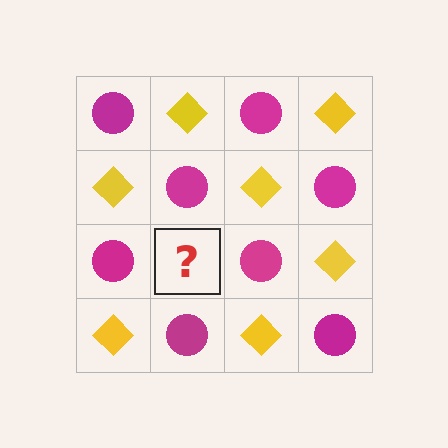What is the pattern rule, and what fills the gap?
The rule is that it alternates magenta circle and yellow diamond in a checkerboard pattern. The gap should be filled with a yellow diamond.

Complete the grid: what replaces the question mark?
The question mark should be replaced with a yellow diamond.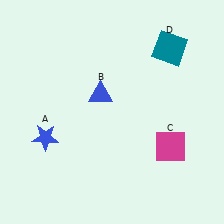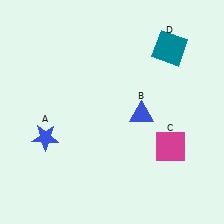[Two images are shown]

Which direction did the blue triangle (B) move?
The blue triangle (B) moved right.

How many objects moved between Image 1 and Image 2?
1 object moved between the two images.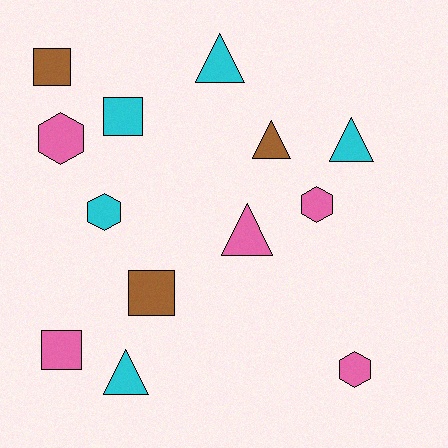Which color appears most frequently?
Pink, with 5 objects.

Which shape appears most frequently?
Triangle, with 5 objects.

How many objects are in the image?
There are 13 objects.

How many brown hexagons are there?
There are no brown hexagons.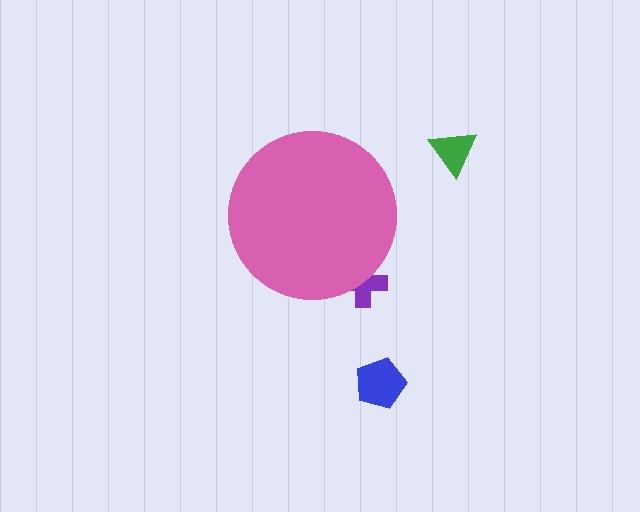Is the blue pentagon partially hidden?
No, the blue pentagon is fully visible.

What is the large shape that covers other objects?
A pink circle.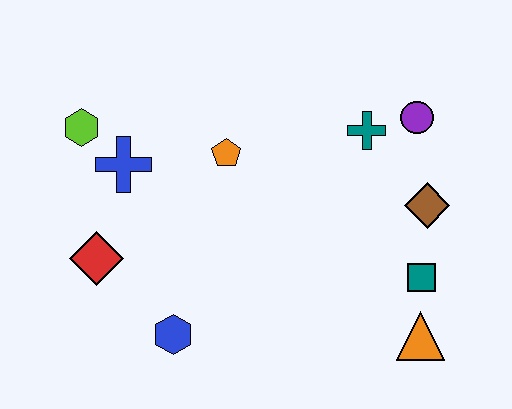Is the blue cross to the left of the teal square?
Yes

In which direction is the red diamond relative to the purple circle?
The red diamond is to the left of the purple circle.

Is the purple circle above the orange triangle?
Yes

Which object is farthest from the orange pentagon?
The orange triangle is farthest from the orange pentagon.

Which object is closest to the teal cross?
The purple circle is closest to the teal cross.